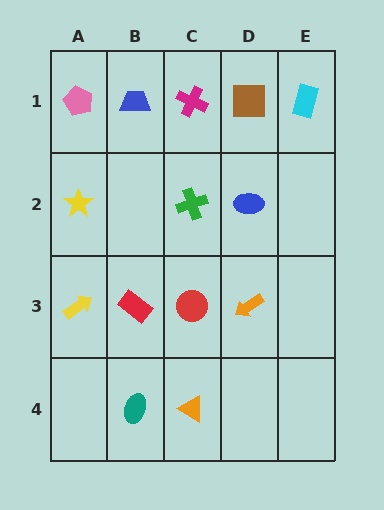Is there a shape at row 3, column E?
No, that cell is empty.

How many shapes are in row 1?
5 shapes.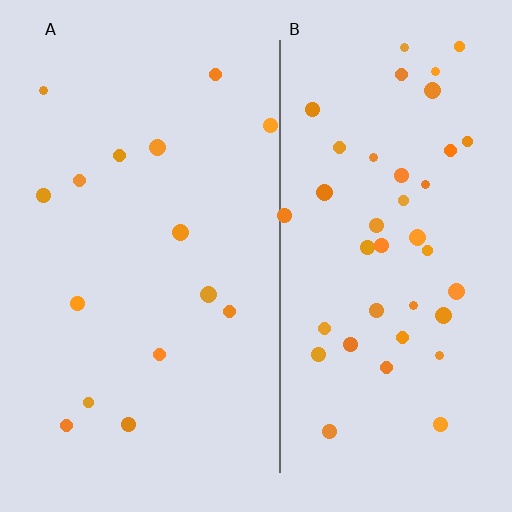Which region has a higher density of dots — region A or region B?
B (the right).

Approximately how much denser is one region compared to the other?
Approximately 2.7× — region B over region A.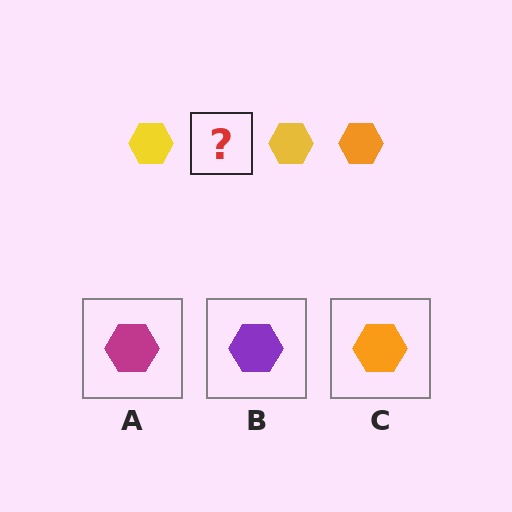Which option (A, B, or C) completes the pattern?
C.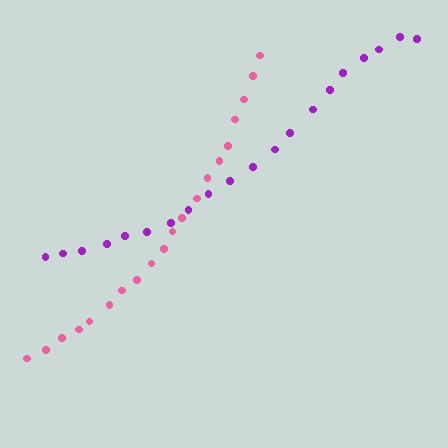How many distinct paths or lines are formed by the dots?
There are 2 distinct paths.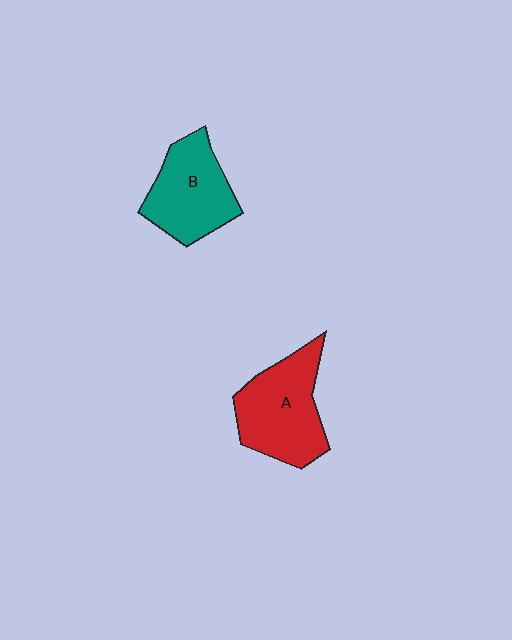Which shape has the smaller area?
Shape B (teal).